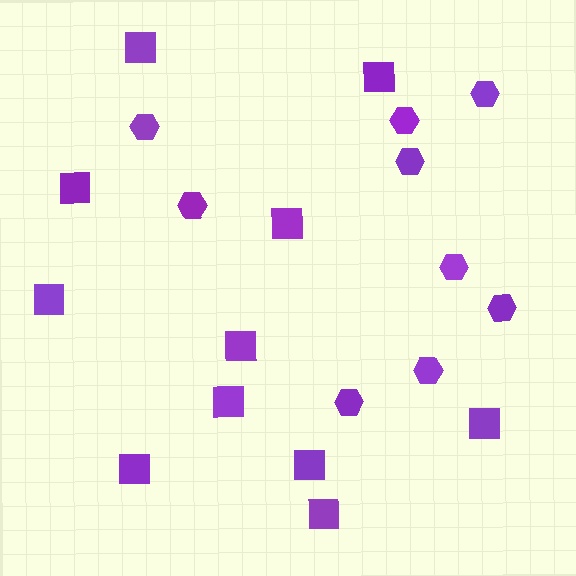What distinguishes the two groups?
There are 2 groups: one group of hexagons (9) and one group of squares (11).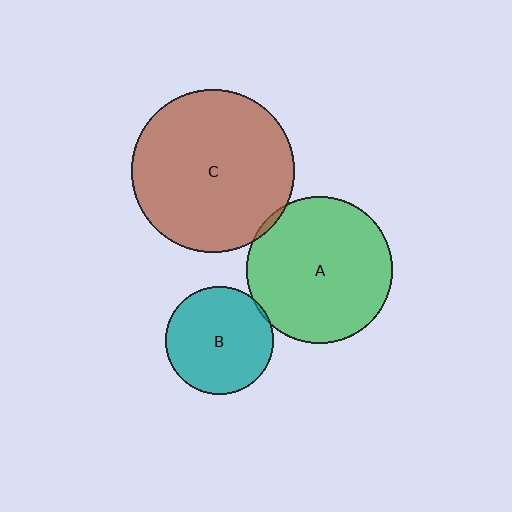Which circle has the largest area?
Circle C (brown).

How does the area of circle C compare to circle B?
Approximately 2.3 times.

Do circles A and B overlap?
Yes.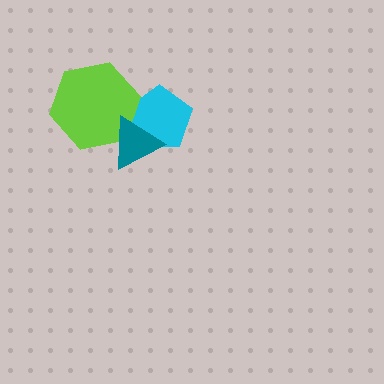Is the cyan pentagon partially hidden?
Yes, it is partially covered by another shape.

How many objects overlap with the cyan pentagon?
2 objects overlap with the cyan pentagon.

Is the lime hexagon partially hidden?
Yes, it is partially covered by another shape.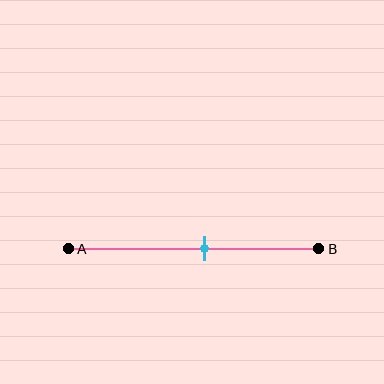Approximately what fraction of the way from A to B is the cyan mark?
The cyan mark is approximately 55% of the way from A to B.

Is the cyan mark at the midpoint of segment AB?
No, the mark is at about 55% from A, not at the 50% midpoint.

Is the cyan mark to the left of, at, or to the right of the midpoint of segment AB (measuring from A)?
The cyan mark is to the right of the midpoint of segment AB.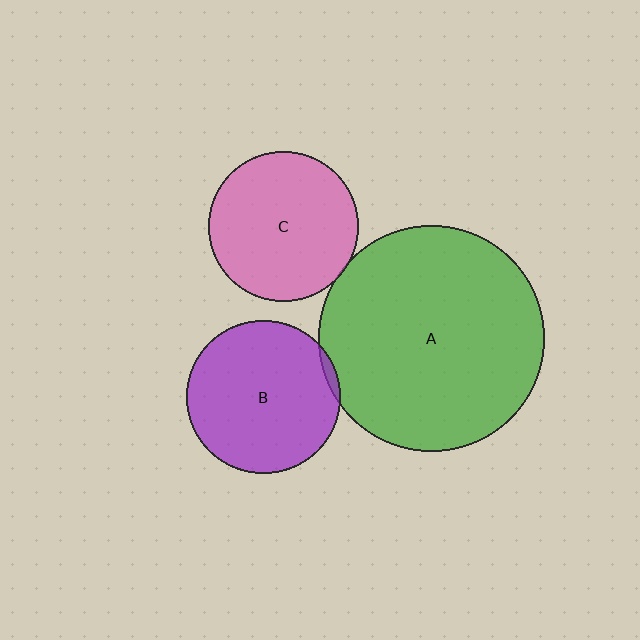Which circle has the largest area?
Circle A (green).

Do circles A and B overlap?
Yes.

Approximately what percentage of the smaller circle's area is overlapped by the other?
Approximately 5%.